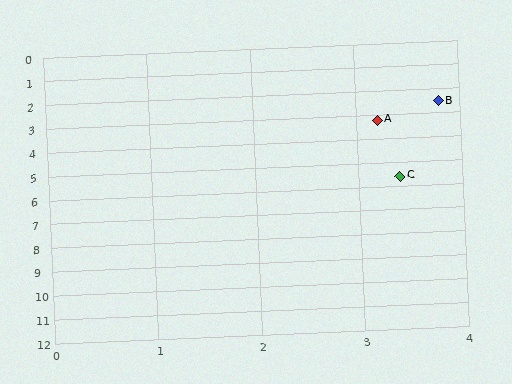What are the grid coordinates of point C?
Point C is at approximately (3.4, 5.6).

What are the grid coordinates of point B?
Point B is at approximately (3.8, 2.5).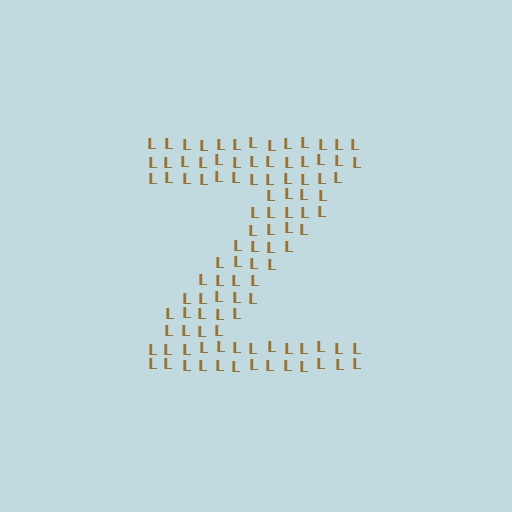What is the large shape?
The large shape is the letter Z.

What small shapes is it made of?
It is made of small letter L's.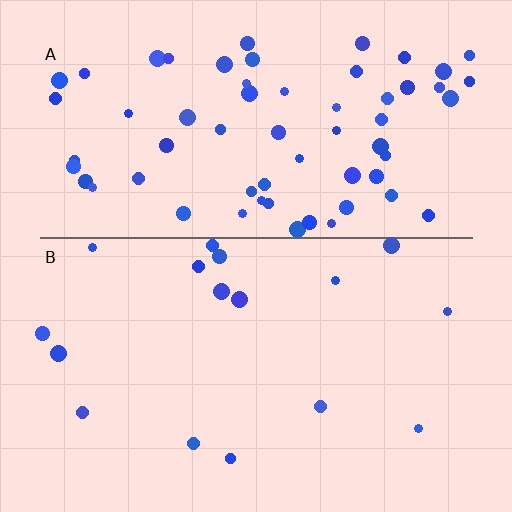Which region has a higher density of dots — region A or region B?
A (the top).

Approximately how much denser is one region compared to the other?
Approximately 3.8× — region A over region B.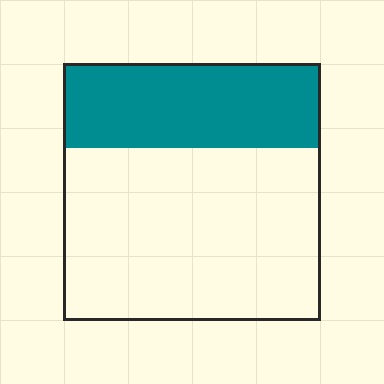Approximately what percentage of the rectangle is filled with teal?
Approximately 35%.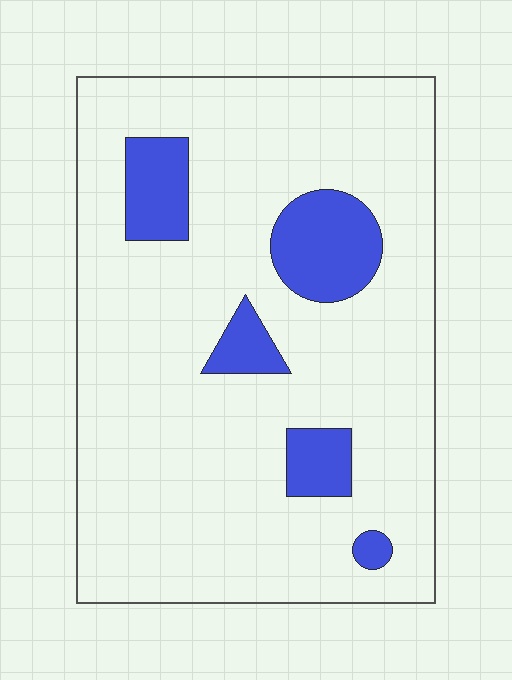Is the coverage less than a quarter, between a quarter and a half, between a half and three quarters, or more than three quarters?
Less than a quarter.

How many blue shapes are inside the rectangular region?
5.